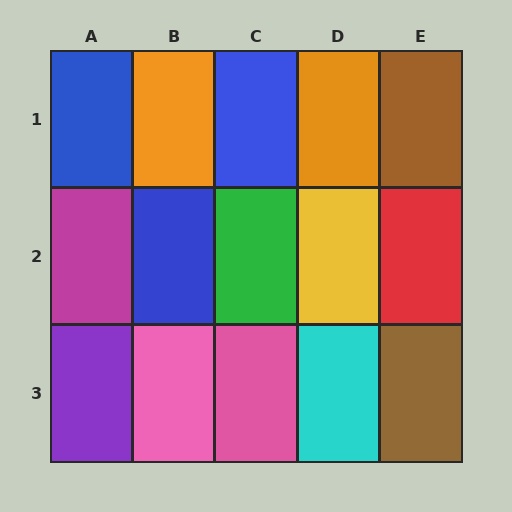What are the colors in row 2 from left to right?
Magenta, blue, green, yellow, red.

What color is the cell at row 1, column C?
Blue.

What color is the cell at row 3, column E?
Brown.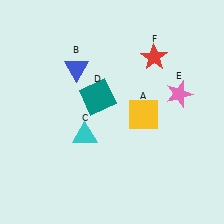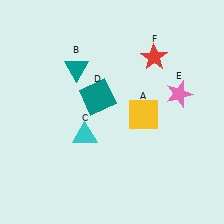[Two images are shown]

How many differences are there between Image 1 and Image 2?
There is 1 difference between the two images.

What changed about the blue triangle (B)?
In Image 1, B is blue. In Image 2, it changed to teal.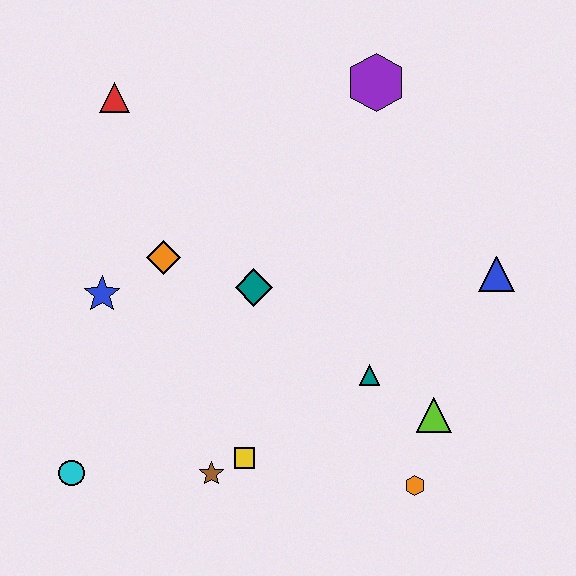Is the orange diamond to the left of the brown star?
Yes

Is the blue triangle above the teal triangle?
Yes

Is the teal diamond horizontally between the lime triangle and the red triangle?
Yes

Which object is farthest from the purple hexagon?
The cyan circle is farthest from the purple hexagon.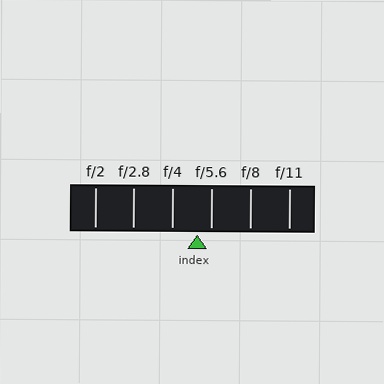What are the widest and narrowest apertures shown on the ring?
The widest aperture shown is f/2 and the narrowest is f/11.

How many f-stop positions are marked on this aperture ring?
There are 6 f-stop positions marked.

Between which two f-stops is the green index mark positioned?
The index mark is between f/4 and f/5.6.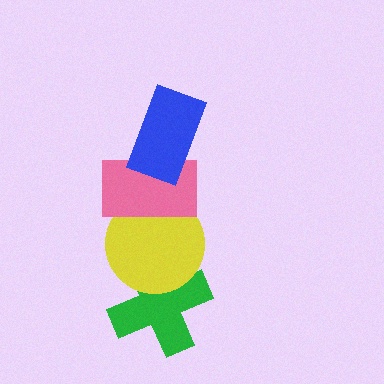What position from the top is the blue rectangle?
The blue rectangle is 1st from the top.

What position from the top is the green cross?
The green cross is 4th from the top.